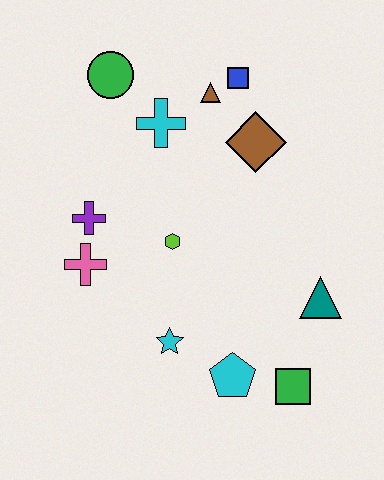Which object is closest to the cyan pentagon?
The green square is closest to the cyan pentagon.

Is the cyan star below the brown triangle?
Yes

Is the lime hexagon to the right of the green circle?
Yes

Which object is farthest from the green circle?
The green square is farthest from the green circle.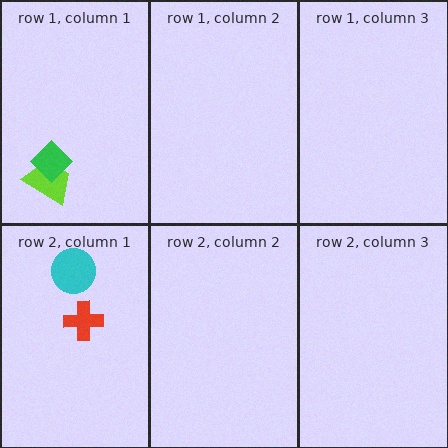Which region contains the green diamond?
The row 1, column 1 region.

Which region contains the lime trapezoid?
The row 1, column 1 region.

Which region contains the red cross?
The row 2, column 1 region.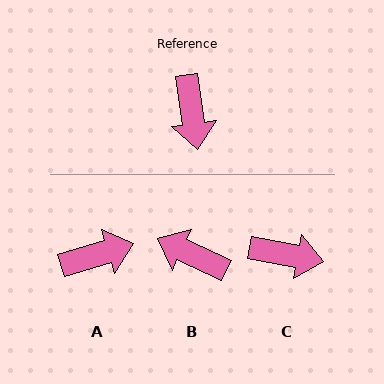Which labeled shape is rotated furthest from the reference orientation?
B, about 123 degrees away.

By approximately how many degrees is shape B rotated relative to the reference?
Approximately 123 degrees clockwise.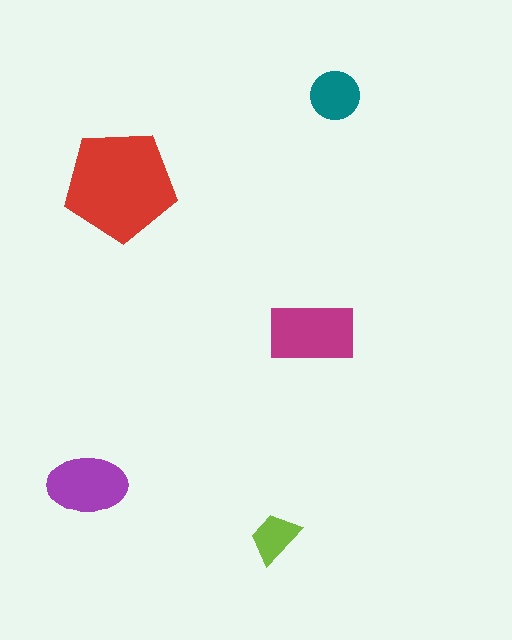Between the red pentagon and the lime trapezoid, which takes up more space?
The red pentagon.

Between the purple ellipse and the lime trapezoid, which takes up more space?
The purple ellipse.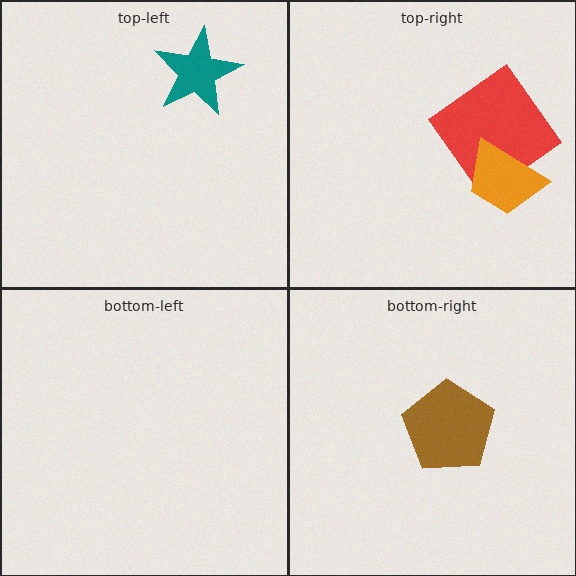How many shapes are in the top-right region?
2.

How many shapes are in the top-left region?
1.